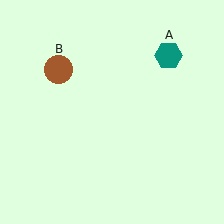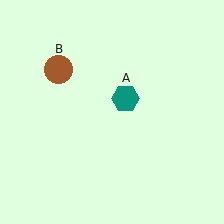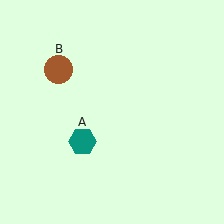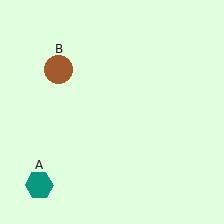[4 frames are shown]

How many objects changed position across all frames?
1 object changed position: teal hexagon (object A).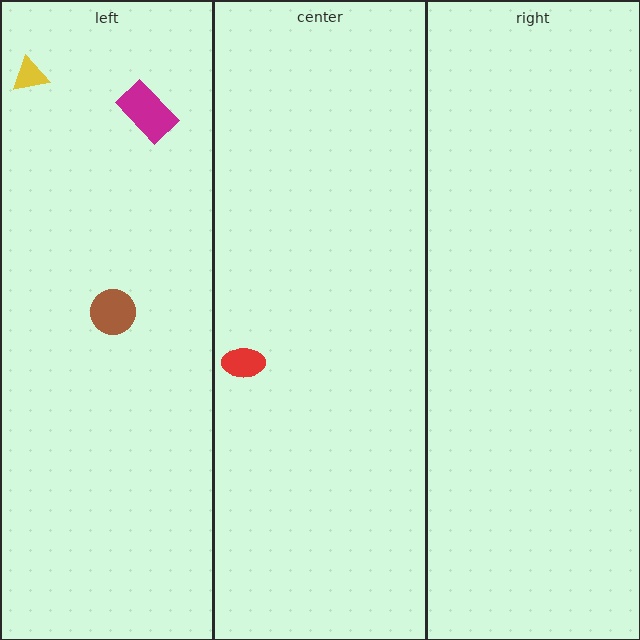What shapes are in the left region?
The yellow triangle, the magenta rectangle, the brown circle.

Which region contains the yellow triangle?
The left region.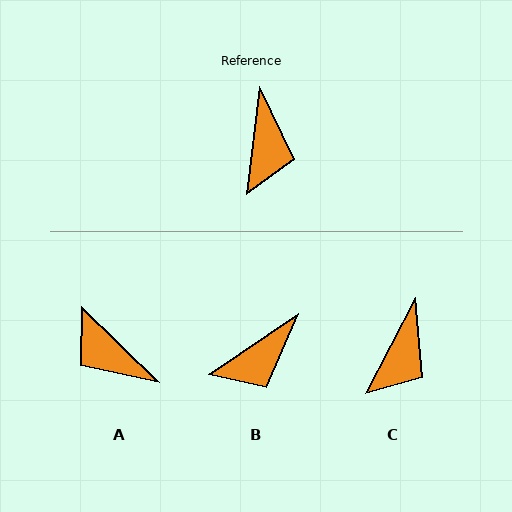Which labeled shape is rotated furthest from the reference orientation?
A, about 128 degrees away.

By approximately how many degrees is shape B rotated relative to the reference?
Approximately 49 degrees clockwise.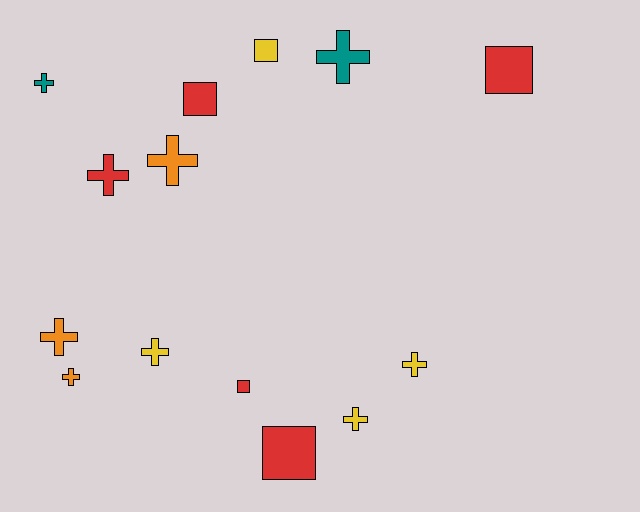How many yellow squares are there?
There is 1 yellow square.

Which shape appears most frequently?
Cross, with 9 objects.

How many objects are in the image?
There are 14 objects.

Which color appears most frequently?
Red, with 5 objects.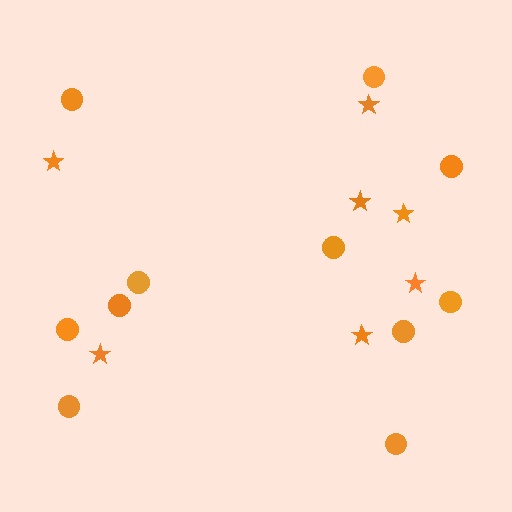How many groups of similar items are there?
There are 2 groups: one group of circles (11) and one group of stars (7).